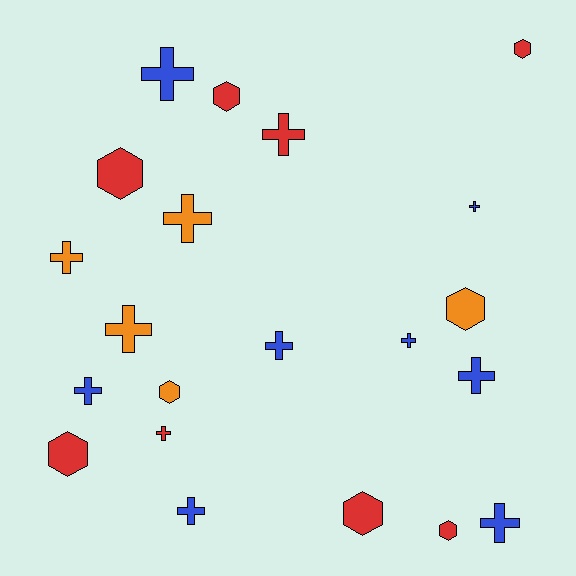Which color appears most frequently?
Blue, with 8 objects.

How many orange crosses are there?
There are 3 orange crosses.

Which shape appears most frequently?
Cross, with 13 objects.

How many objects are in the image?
There are 21 objects.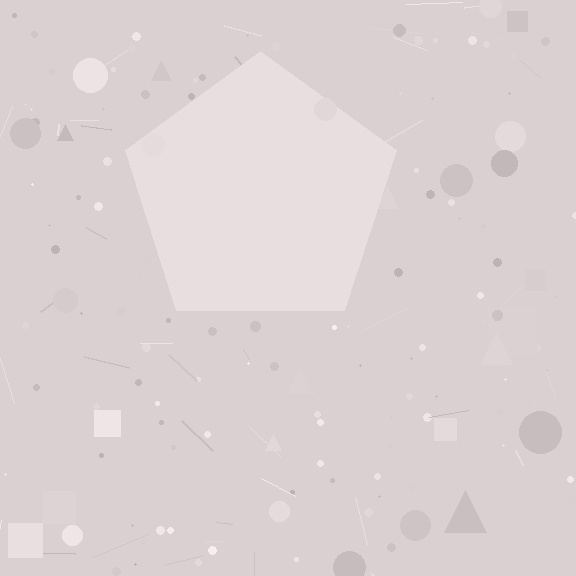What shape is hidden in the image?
A pentagon is hidden in the image.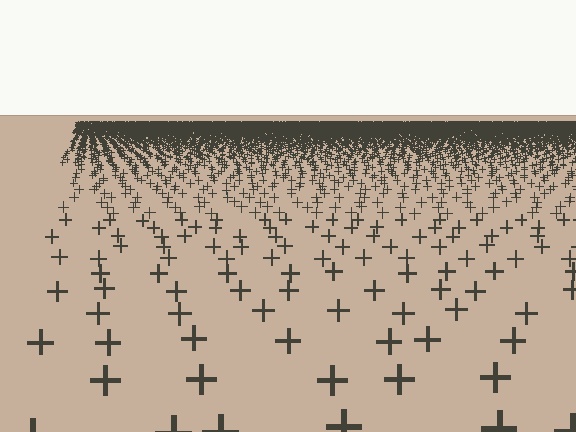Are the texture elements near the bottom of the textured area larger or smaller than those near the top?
Larger. Near the bottom, elements are closer to the viewer and appear at a bigger on-screen size.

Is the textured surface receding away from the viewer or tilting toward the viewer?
The surface is receding away from the viewer. Texture elements get smaller and denser toward the top.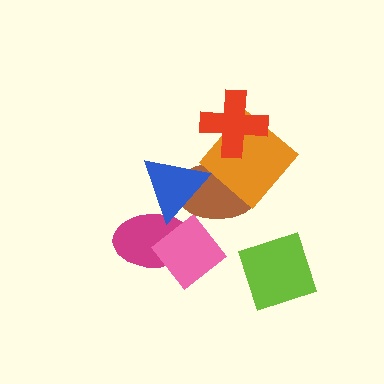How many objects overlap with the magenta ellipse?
2 objects overlap with the magenta ellipse.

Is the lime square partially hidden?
No, no other shape covers it.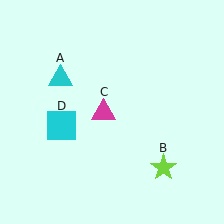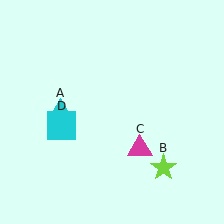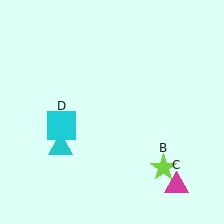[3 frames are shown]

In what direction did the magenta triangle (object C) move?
The magenta triangle (object C) moved down and to the right.